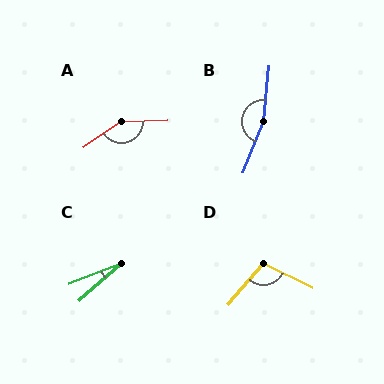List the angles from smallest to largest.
C (20°), D (105°), A (147°), B (164°).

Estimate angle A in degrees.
Approximately 147 degrees.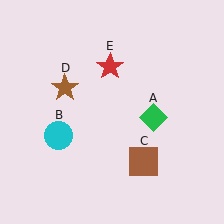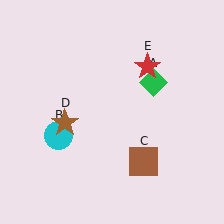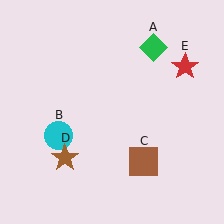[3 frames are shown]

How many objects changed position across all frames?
3 objects changed position: green diamond (object A), brown star (object D), red star (object E).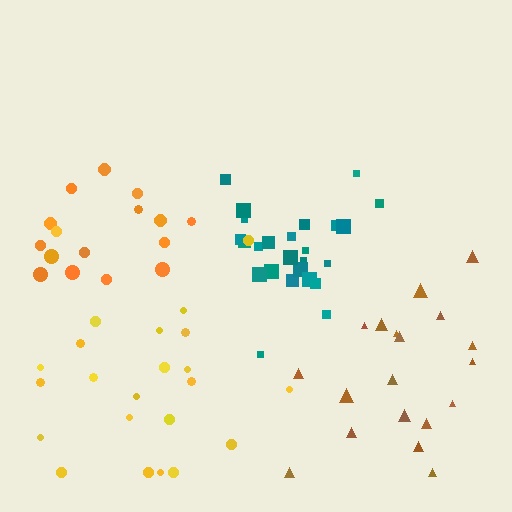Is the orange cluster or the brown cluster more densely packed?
Orange.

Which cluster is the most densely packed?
Teal.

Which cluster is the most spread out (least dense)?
Brown.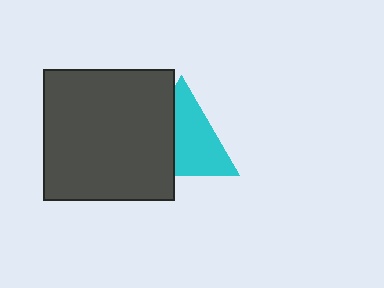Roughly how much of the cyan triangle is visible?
About half of it is visible (roughly 60%).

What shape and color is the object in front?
The object in front is a dark gray square.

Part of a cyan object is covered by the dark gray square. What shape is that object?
It is a triangle.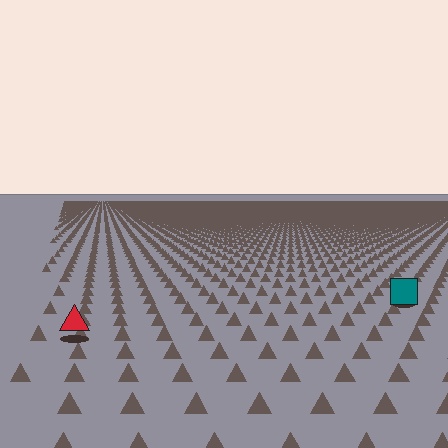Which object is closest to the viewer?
The red triangle is closest. The texture marks near it are larger and more spread out.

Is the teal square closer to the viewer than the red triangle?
No. The red triangle is closer — you can tell from the texture gradient: the ground texture is coarser near it.